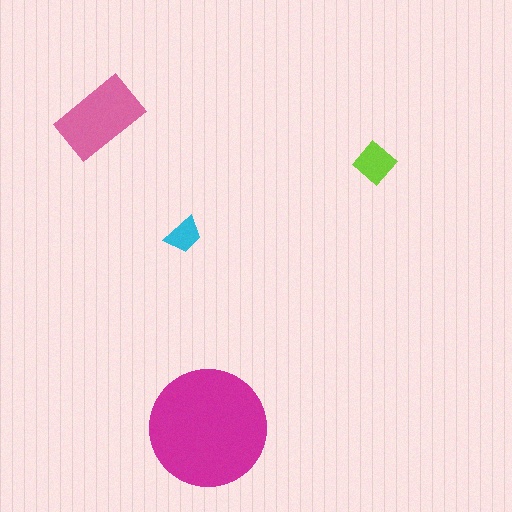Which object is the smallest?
The cyan trapezoid.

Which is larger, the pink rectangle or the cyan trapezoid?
The pink rectangle.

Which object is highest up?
The pink rectangle is topmost.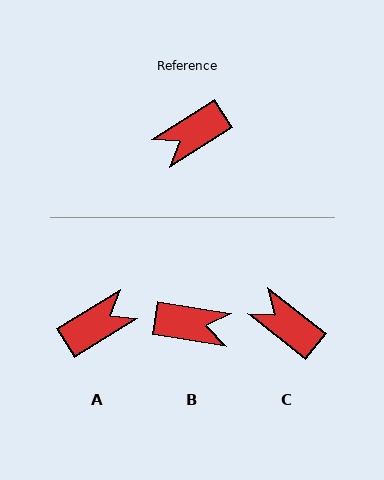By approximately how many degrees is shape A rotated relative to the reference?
Approximately 178 degrees counter-clockwise.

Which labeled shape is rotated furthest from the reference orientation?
A, about 178 degrees away.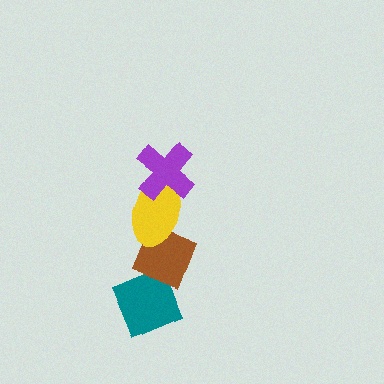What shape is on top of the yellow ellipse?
The purple cross is on top of the yellow ellipse.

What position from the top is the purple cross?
The purple cross is 1st from the top.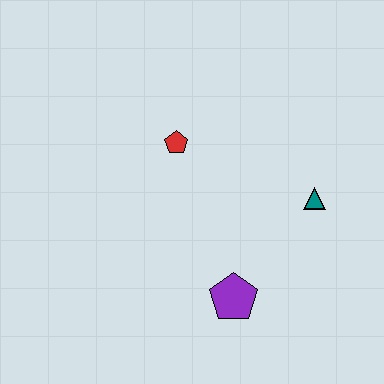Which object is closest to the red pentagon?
The teal triangle is closest to the red pentagon.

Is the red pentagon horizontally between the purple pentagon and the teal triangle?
No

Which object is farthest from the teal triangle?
The red pentagon is farthest from the teal triangle.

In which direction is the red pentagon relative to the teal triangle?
The red pentagon is to the left of the teal triangle.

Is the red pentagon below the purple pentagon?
No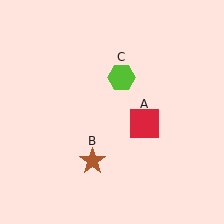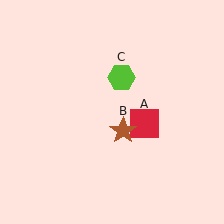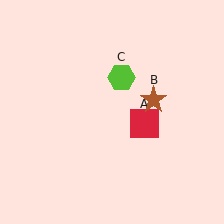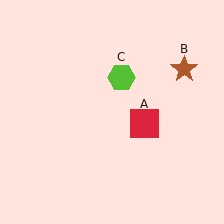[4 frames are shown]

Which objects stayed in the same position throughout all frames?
Red square (object A) and lime hexagon (object C) remained stationary.